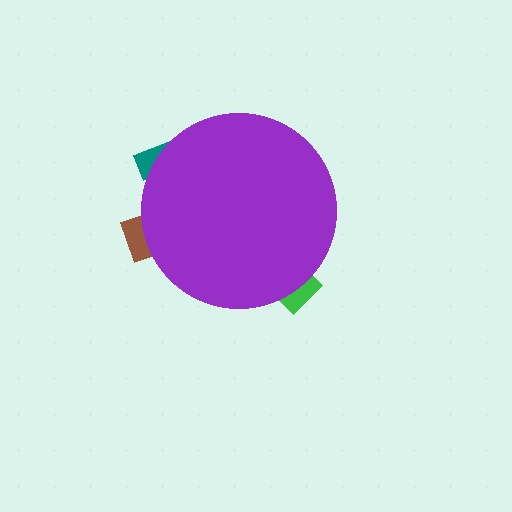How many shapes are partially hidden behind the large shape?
3 shapes are partially hidden.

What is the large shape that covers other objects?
A purple circle.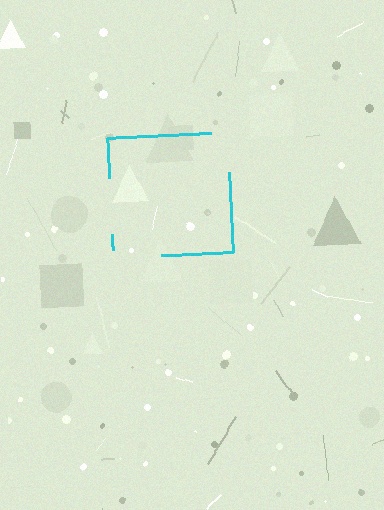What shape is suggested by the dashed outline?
The dashed outline suggests a square.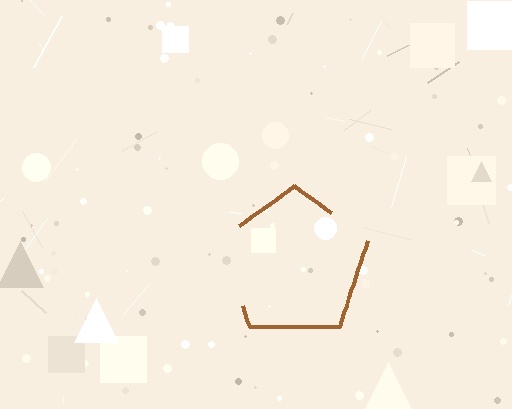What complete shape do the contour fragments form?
The contour fragments form a pentagon.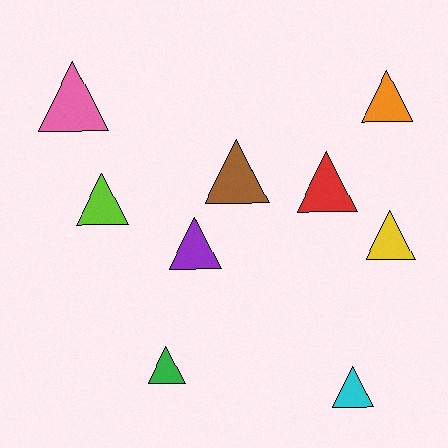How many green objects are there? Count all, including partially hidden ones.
There is 1 green object.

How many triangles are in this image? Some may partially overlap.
There are 9 triangles.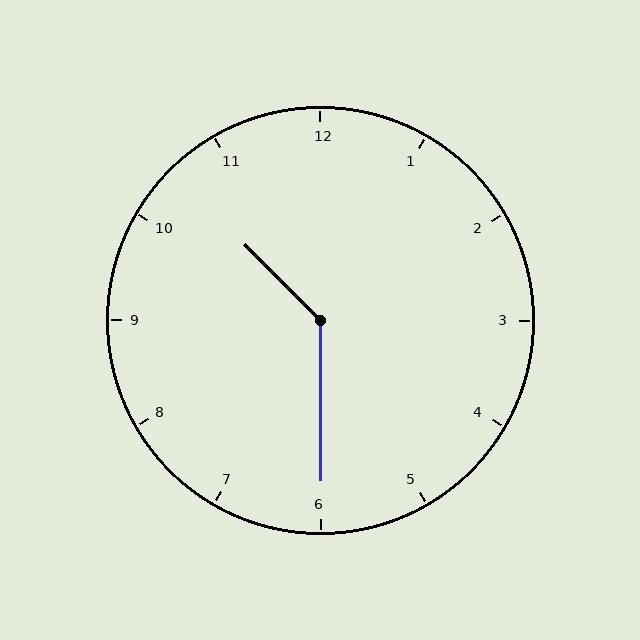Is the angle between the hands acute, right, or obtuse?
It is obtuse.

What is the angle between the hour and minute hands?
Approximately 135 degrees.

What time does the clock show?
10:30.